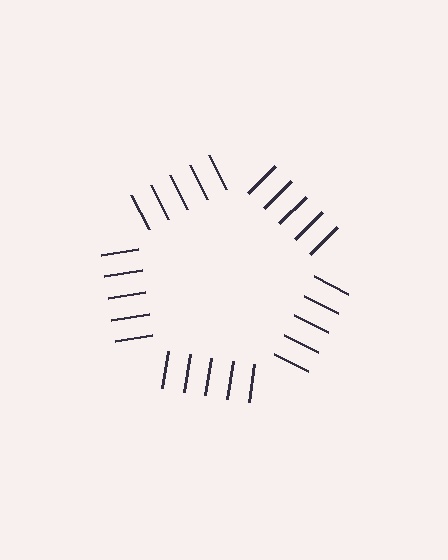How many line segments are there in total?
25 — 5 along each of the 5 edges.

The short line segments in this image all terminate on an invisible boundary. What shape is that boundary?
An illusory pentagon — the line segments terminate on its edges but no continuous stroke is drawn.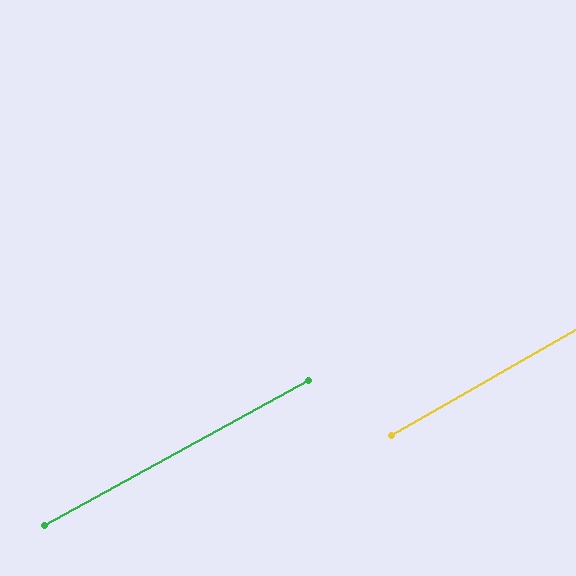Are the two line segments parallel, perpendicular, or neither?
Parallel — their directions differ by only 1.1°.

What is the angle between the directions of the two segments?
Approximately 1 degree.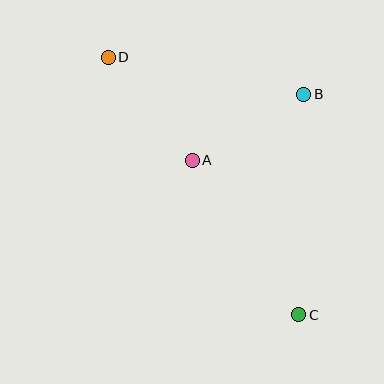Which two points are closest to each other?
Points A and B are closest to each other.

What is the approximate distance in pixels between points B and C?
The distance between B and C is approximately 220 pixels.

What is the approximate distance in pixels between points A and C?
The distance between A and C is approximately 188 pixels.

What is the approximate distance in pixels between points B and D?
The distance between B and D is approximately 199 pixels.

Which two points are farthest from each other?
Points C and D are farthest from each other.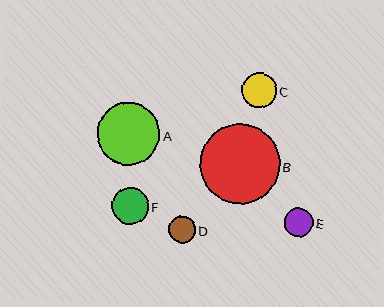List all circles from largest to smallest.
From largest to smallest: B, A, F, C, E, D.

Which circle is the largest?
Circle B is the largest with a size of approximately 80 pixels.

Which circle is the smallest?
Circle D is the smallest with a size of approximately 27 pixels.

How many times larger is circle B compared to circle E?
Circle B is approximately 2.8 times the size of circle E.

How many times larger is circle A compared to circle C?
Circle A is approximately 1.8 times the size of circle C.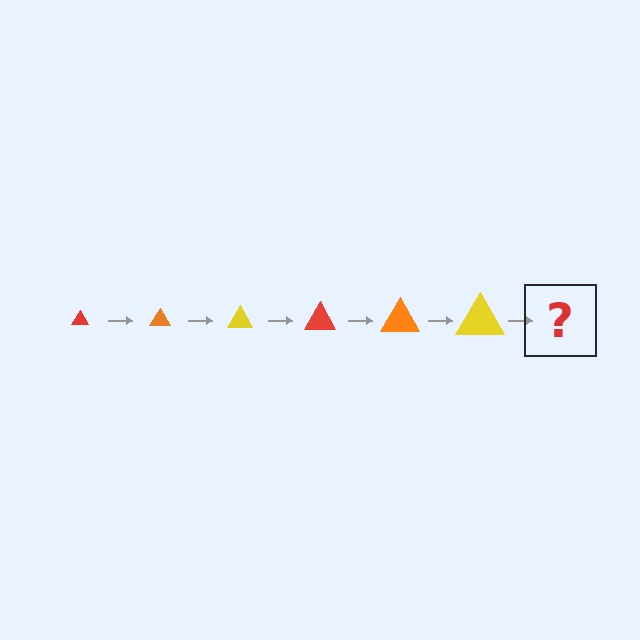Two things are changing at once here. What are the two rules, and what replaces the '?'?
The two rules are that the triangle grows larger each step and the color cycles through red, orange, and yellow. The '?' should be a red triangle, larger than the previous one.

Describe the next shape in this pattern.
It should be a red triangle, larger than the previous one.